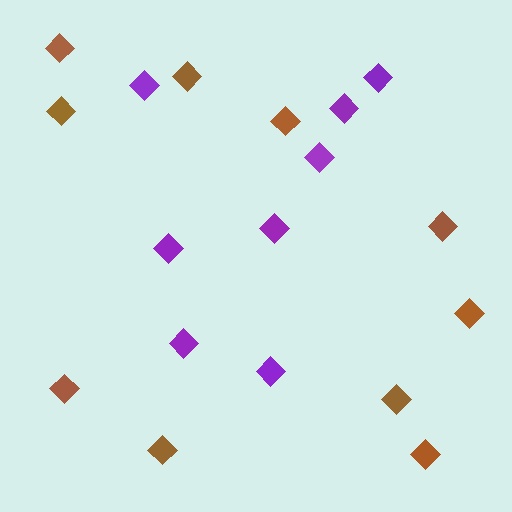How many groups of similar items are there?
There are 2 groups: one group of brown diamonds (10) and one group of purple diamonds (8).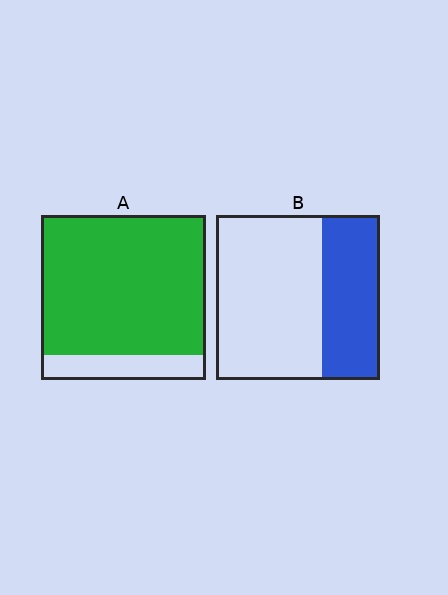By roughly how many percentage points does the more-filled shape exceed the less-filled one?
By roughly 50 percentage points (A over B).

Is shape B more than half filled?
No.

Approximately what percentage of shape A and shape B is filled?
A is approximately 85% and B is approximately 35%.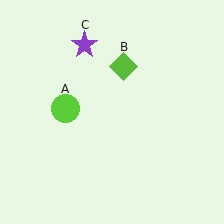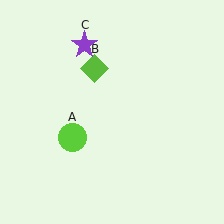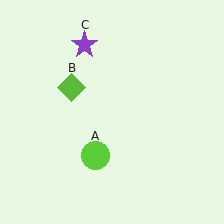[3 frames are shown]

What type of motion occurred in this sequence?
The lime circle (object A), lime diamond (object B) rotated counterclockwise around the center of the scene.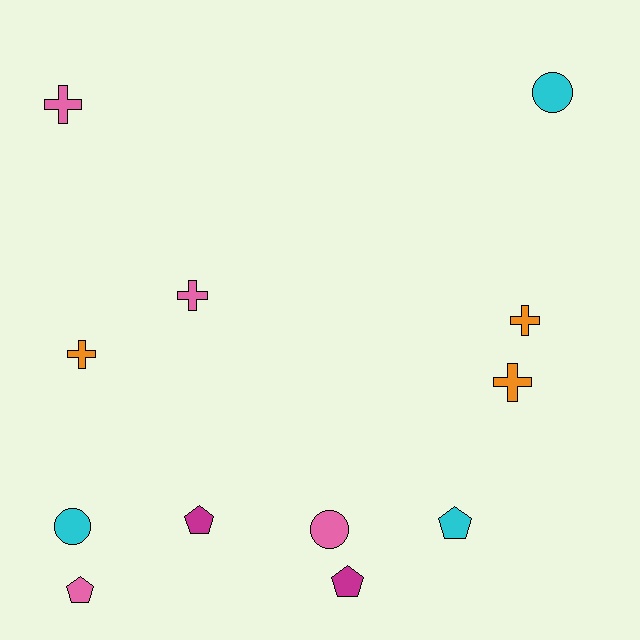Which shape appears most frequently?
Cross, with 5 objects.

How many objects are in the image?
There are 12 objects.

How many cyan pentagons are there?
There is 1 cyan pentagon.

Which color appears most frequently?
Pink, with 4 objects.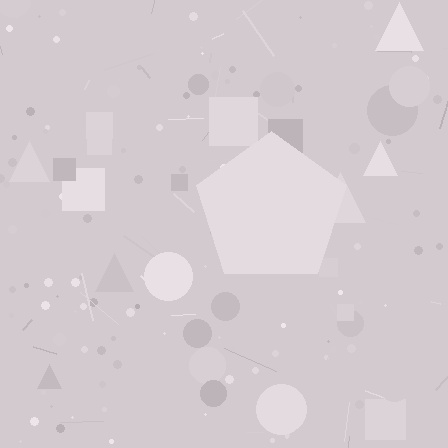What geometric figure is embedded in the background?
A pentagon is embedded in the background.